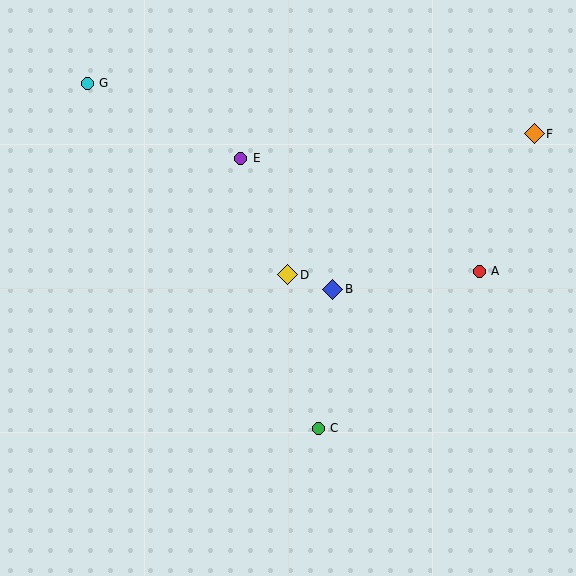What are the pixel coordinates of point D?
Point D is at (288, 275).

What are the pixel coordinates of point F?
Point F is at (534, 134).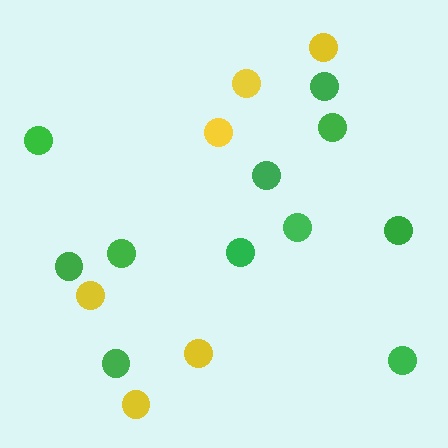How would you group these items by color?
There are 2 groups: one group of yellow circles (6) and one group of green circles (11).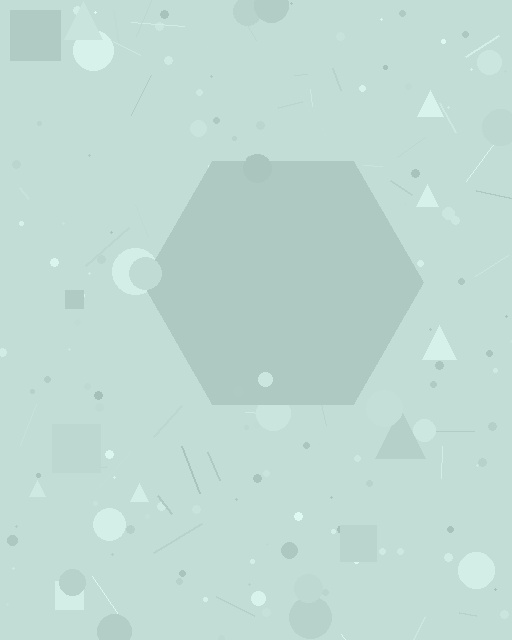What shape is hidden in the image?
A hexagon is hidden in the image.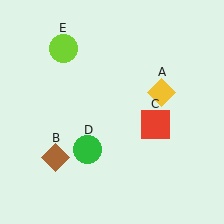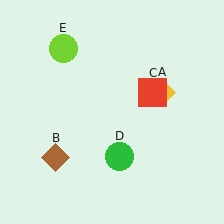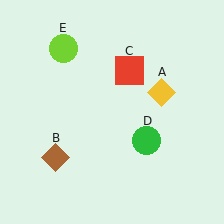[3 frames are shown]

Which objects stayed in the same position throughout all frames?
Yellow diamond (object A) and brown diamond (object B) and lime circle (object E) remained stationary.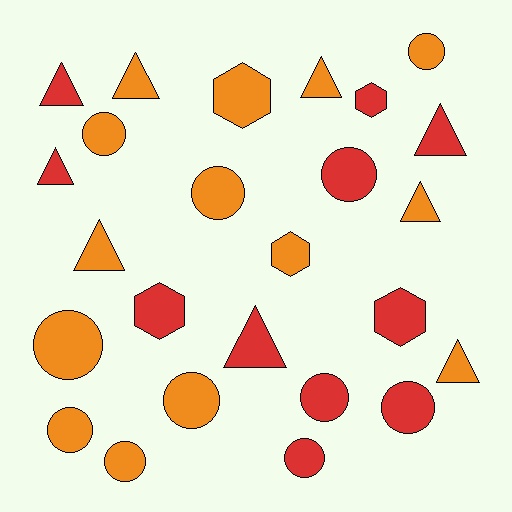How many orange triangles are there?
There are 5 orange triangles.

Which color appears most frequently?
Orange, with 14 objects.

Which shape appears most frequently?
Circle, with 11 objects.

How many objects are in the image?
There are 25 objects.